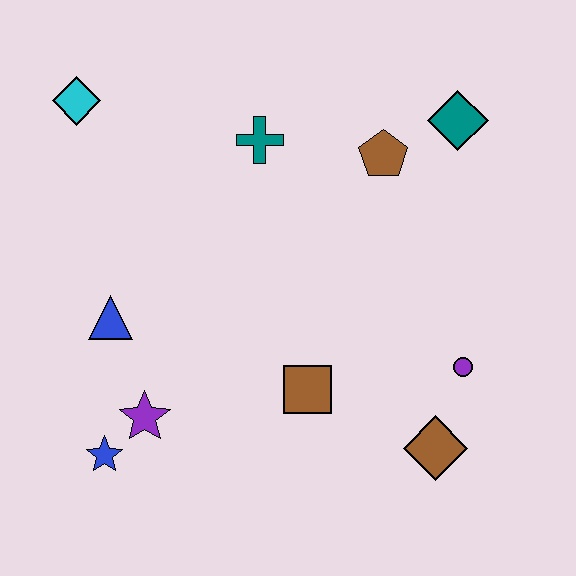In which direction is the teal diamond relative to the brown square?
The teal diamond is above the brown square.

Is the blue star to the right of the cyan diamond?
Yes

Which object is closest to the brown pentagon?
The teal diamond is closest to the brown pentagon.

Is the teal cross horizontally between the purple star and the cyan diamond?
No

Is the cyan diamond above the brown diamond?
Yes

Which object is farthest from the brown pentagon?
The blue star is farthest from the brown pentagon.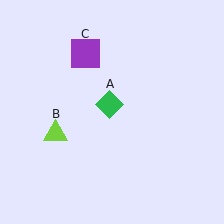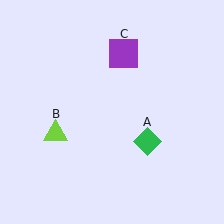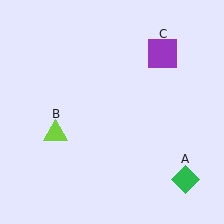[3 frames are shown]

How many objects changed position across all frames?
2 objects changed position: green diamond (object A), purple square (object C).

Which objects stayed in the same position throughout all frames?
Lime triangle (object B) remained stationary.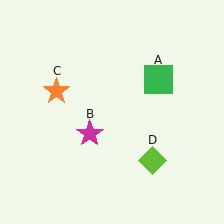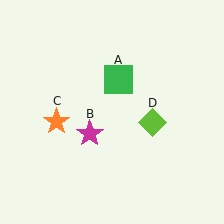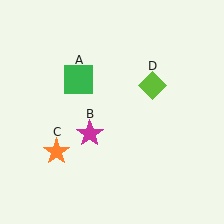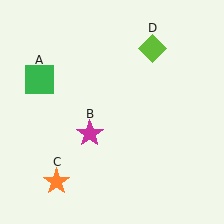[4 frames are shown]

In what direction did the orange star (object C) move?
The orange star (object C) moved down.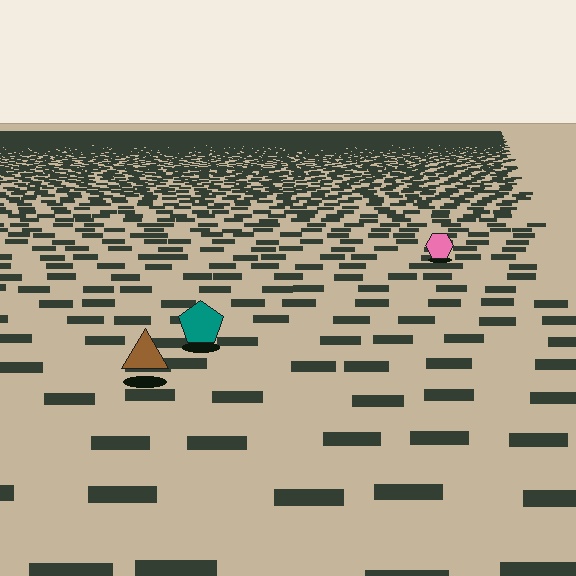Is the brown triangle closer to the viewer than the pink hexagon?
Yes. The brown triangle is closer — you can tell from the texture gradient: the ground texture is coarser near it.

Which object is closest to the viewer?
The brown triangle is closest. The texture marks near it are larger and more spread out.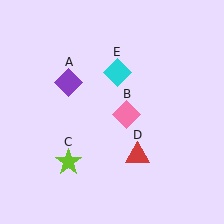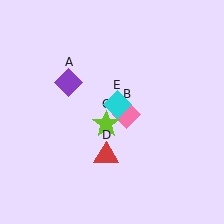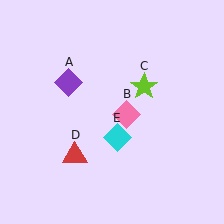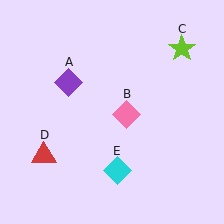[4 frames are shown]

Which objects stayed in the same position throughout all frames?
Purple diamond (object A) and pink diamond (object B) remained stationary.